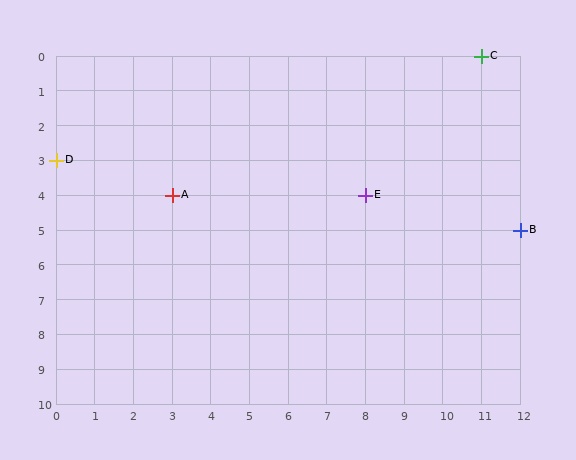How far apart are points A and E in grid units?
Points A and E are 5 columns apart.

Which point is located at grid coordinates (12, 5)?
Point B is at (12, 5).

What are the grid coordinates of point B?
Point B is at grid coordinates (12, 5).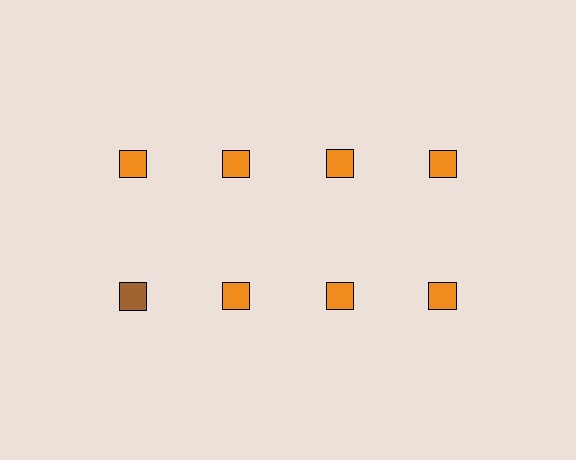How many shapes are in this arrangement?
There are 8 shapes arranged in a grid pattern.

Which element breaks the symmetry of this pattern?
The brown square in the second row, leftmost column breaks the symmetry. All other shapes are orange squares.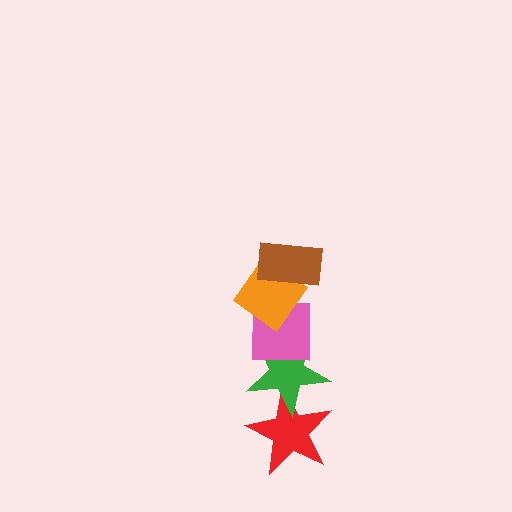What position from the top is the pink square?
The pink square is 3rd from the top.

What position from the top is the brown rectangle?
The brown rectangle is 1st from the top.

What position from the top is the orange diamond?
The orange diamond is 2nd from the top.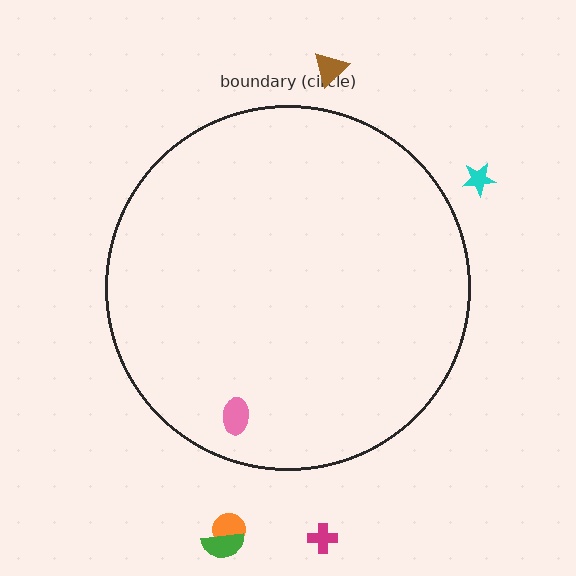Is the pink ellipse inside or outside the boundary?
Inside.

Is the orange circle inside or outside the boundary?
Outside.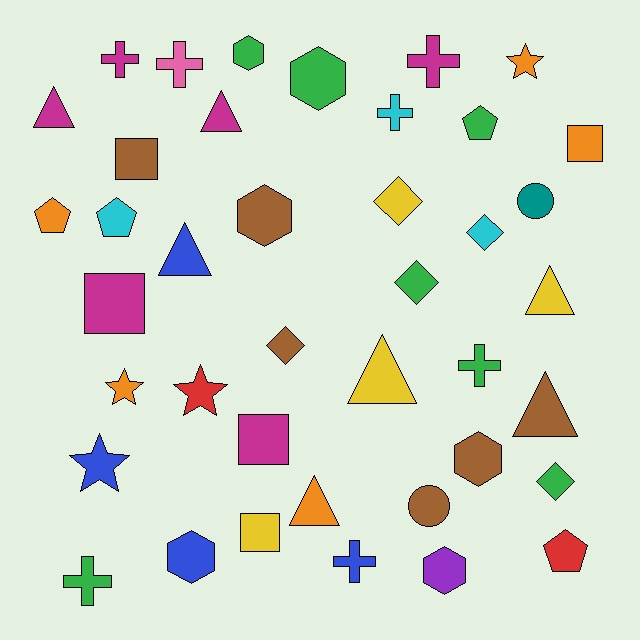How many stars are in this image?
There are 4 stars.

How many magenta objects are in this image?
There are 6 magenta objects.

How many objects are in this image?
There are 40 objects.